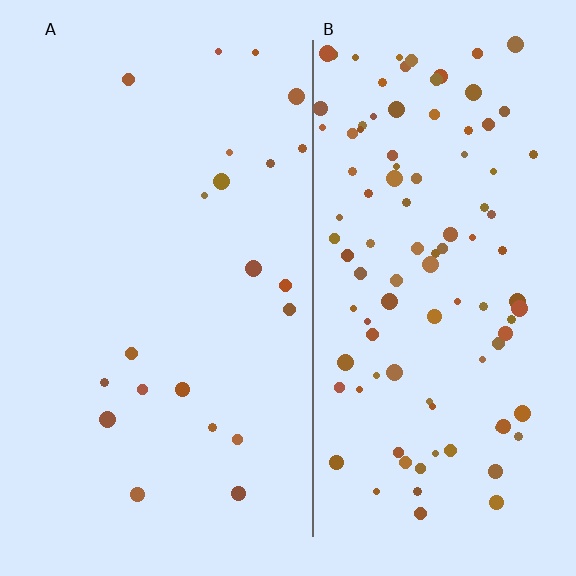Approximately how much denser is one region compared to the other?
Approximately 4.8× — region B over region A.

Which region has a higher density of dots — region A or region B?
B (the right).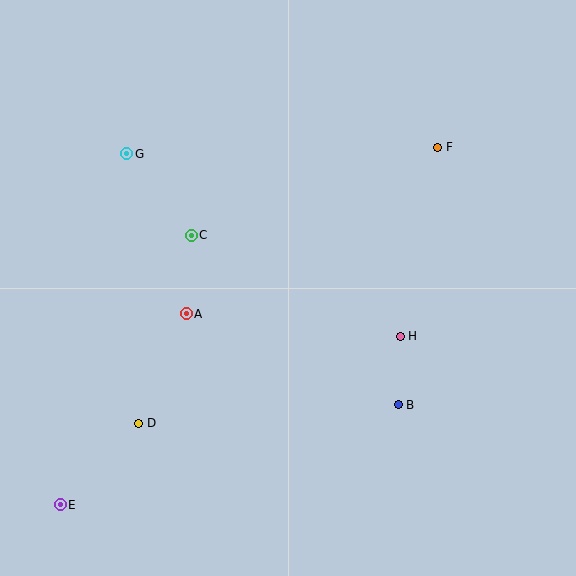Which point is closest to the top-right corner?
Point F is closest to the top-right corner.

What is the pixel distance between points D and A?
The distance between D and A is 119 pixels.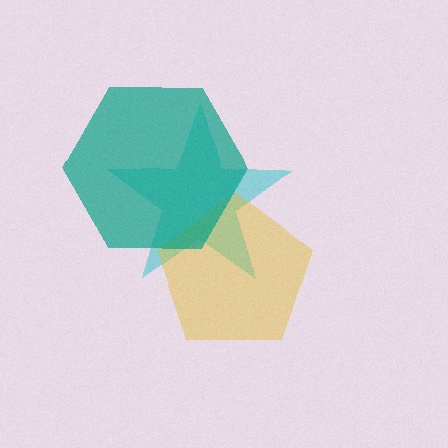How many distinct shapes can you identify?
There are 3 distinct shapes: a cyan star, a yellow pentagon, a teal hexagon.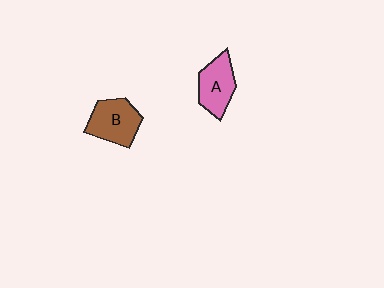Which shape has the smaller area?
Shape A (pink).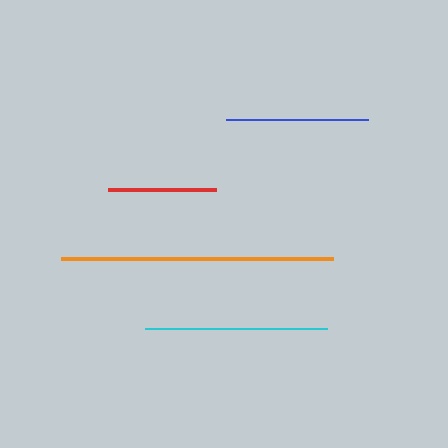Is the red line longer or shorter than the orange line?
The orange line is longer than the red line.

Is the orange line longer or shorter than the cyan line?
The orange line is longer than the cyan line.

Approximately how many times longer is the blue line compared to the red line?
The blue line is approximately 1.3 times the length of the red line.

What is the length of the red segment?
The red segment is approximately 108 pixels long.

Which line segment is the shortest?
The red line is the shortest at approximately 108 pixels.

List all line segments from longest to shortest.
From longest to shortest: orange, cyan, blue, red.